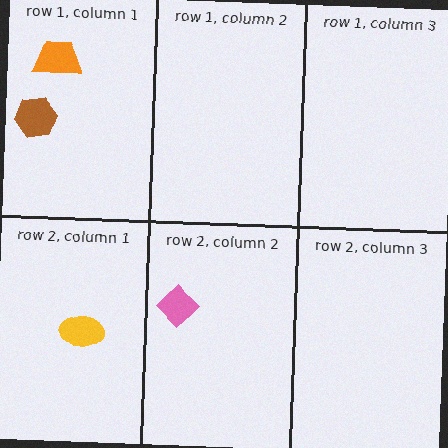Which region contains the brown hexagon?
The row 1, column 1 region.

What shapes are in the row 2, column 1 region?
The yellow ellipse.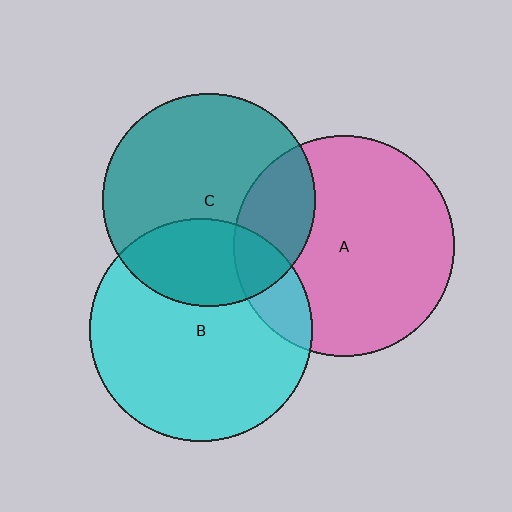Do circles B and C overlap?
Yes.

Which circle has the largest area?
Circle B (cyan).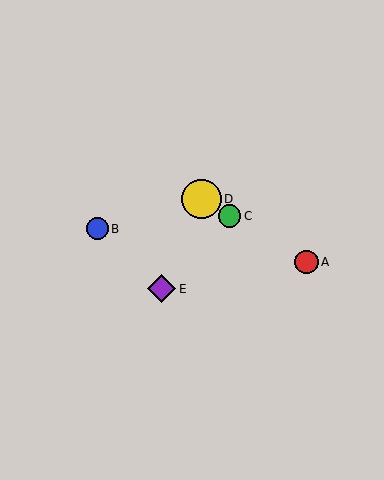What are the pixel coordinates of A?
Object A is at (306, 262).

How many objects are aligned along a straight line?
3 objects (A, C, D) are aligned along a straight line.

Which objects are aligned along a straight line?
Objects A, C, D are aligned along a straight line.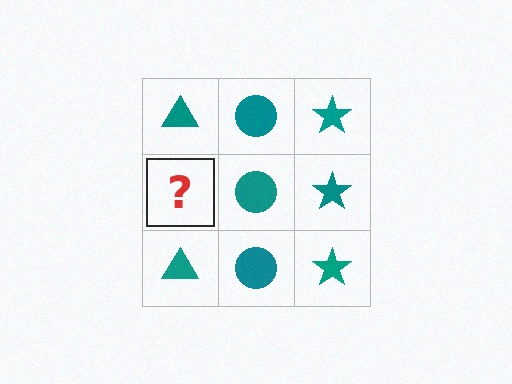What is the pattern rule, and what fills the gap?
The rule is that each column has a consistent shape. The gap should be filled with a teal triangle.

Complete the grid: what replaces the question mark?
The question mark should be replaced with a teal triangle.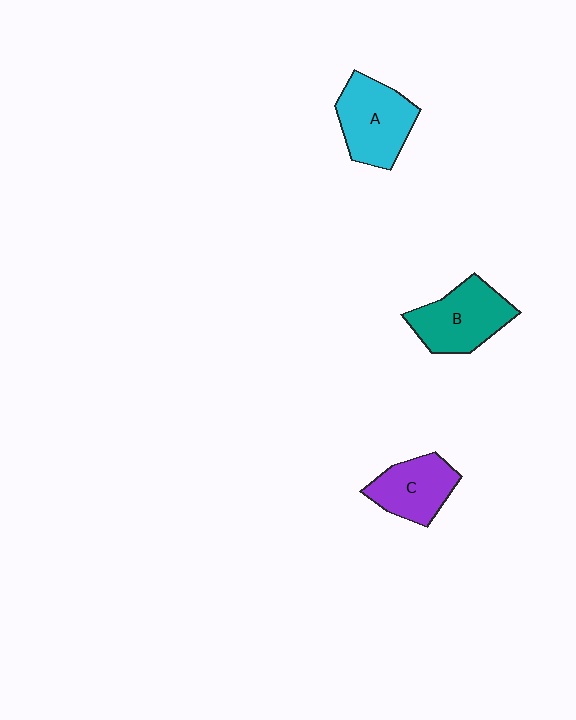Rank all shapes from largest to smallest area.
From largest to smallest: A (cyan), B (teal), C (purple).